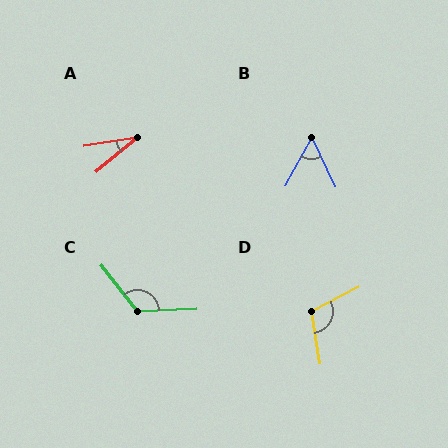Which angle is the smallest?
A, at approximately 30 degrees.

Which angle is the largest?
C, at approximately 126 degrees.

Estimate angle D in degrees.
Approximately 108 degrees.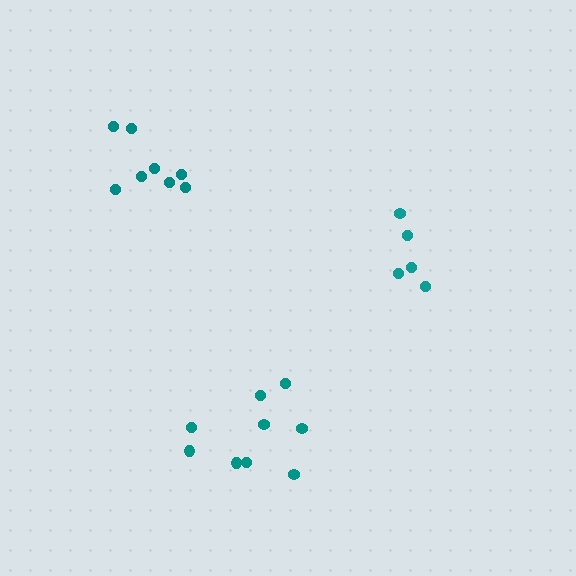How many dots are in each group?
Group 1: 5 dots, Group 2: 9 dots, Group 3: 8 dots (22 total).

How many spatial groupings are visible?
There are 3 spatial groupings.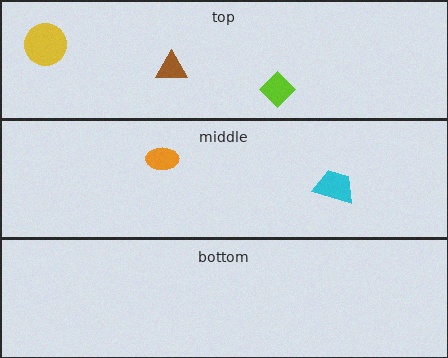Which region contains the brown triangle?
The top region.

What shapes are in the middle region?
The orange ellipse, the cyan trapezoid.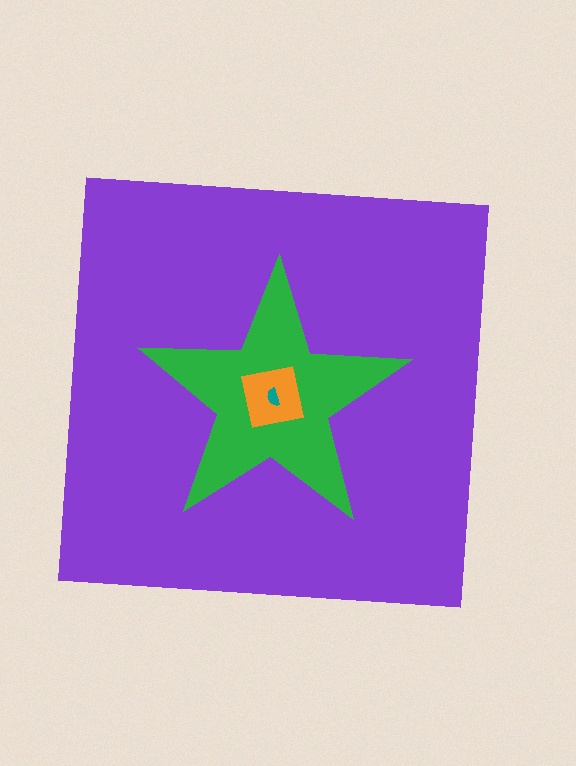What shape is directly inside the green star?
The orange square.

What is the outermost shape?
The purple square.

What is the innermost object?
The teal semicircle.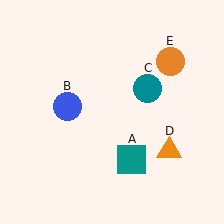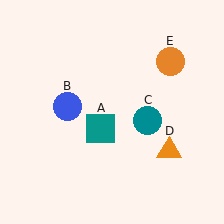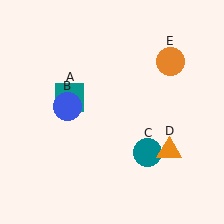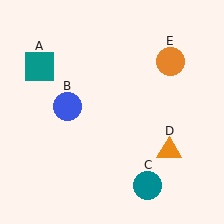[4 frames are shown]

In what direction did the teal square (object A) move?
The teal square (object A) moved up and to the left.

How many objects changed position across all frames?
2 objects changed position: teal square (object A), teal circle (object C).